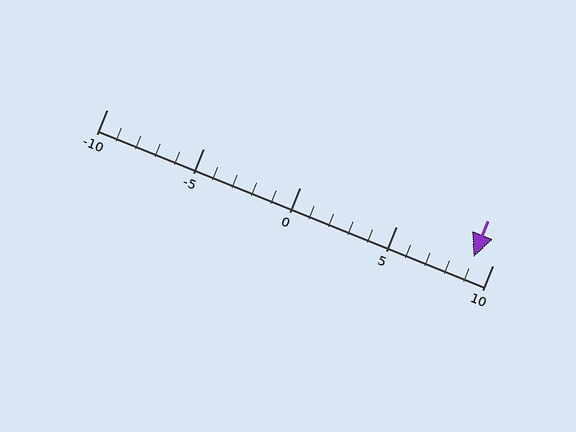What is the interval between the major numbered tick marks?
The major tick marks are spaced 5 units apart.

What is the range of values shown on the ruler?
The ruler shows values from -10 to 10.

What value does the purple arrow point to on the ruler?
The purple arrow points to approximately 9.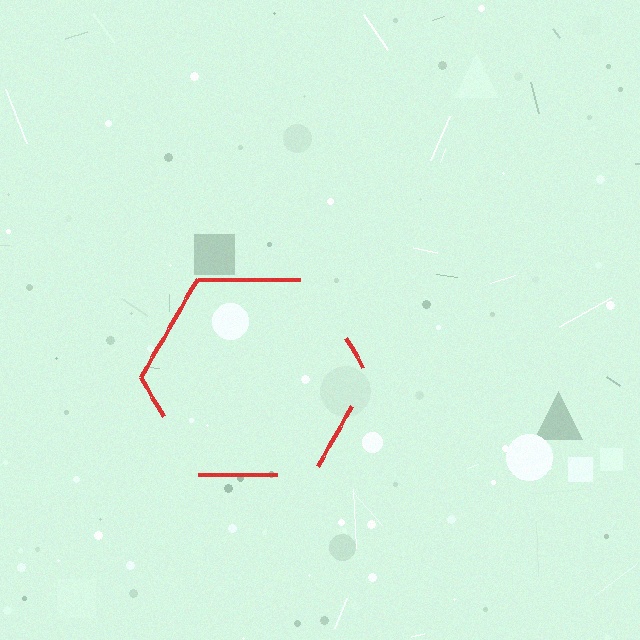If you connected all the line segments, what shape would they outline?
They would outline a hexagon.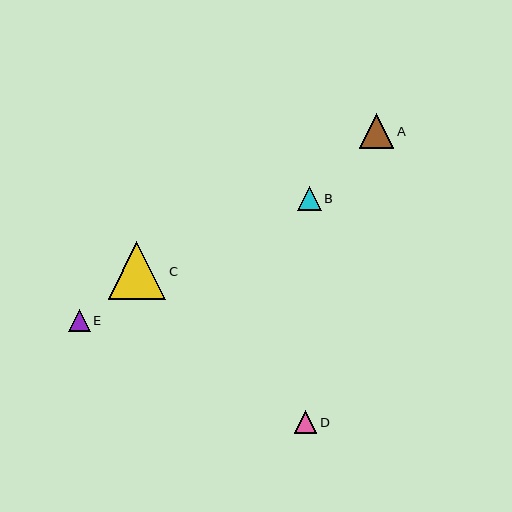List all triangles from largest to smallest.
From largest to smallest: C, A, B, D, E.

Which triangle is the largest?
Triangle C is the largest with a size of approximately 57 pixels.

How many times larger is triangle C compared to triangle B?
Triangle C is approximately 2.4 times the size of triangle B.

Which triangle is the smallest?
Triangle E is the smallest with a size of approximately 22 pixels.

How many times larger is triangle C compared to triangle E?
Triangle C is approximately 2.6 times the size of triangle E.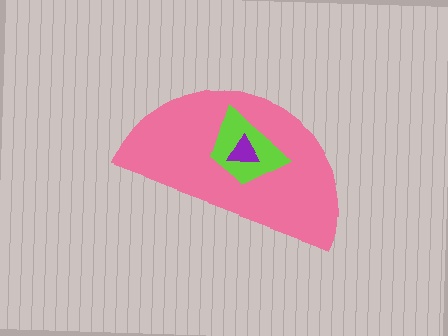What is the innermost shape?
The purple triangle.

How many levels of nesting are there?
3.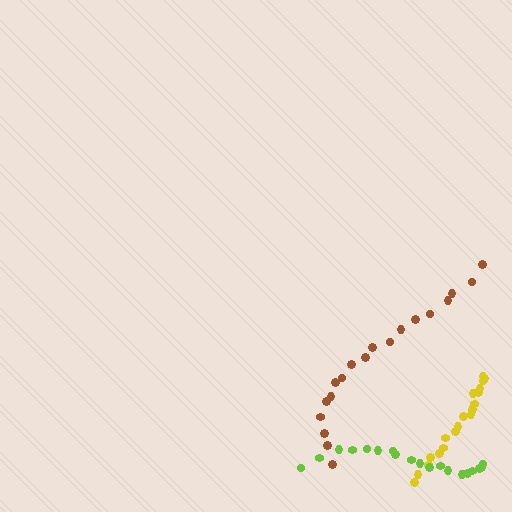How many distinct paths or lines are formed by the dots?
There are 3 distinct paths.